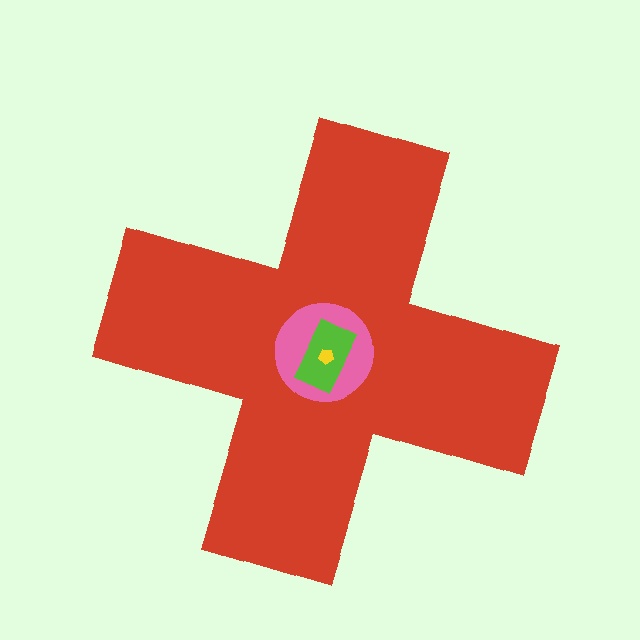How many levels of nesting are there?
4.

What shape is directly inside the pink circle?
The lime rectangle.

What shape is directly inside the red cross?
The pink circle.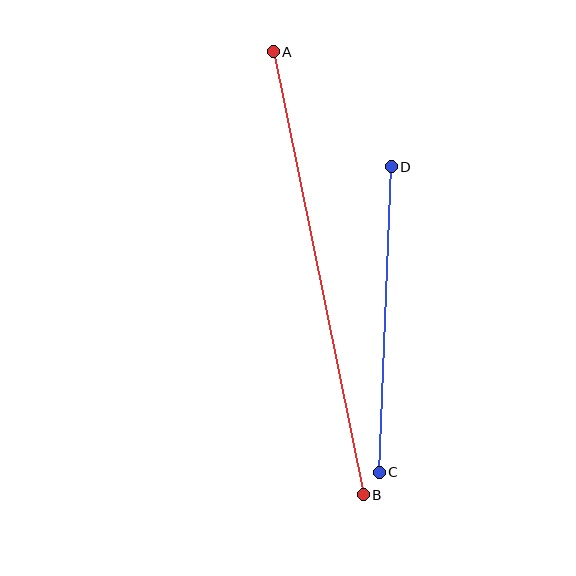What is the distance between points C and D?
The distance is approximately 306 pixels.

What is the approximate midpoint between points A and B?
The midpoint is at approximately (318, 273) pixels.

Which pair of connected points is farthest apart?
Points A and B are farthest apart.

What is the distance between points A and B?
The distance is approximately 452 pixels.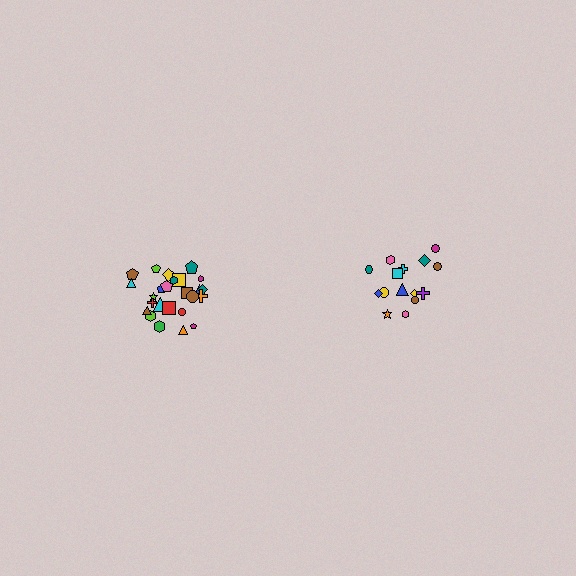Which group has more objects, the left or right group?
The left group.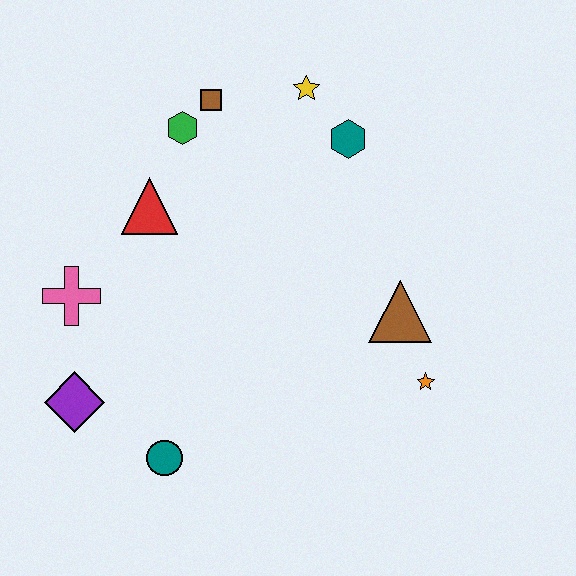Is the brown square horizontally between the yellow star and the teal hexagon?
No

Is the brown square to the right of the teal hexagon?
No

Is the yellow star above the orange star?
Yes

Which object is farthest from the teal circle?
The yellow star is farthest from the teal circle.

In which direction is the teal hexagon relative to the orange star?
The teal hexagon is above the orange star.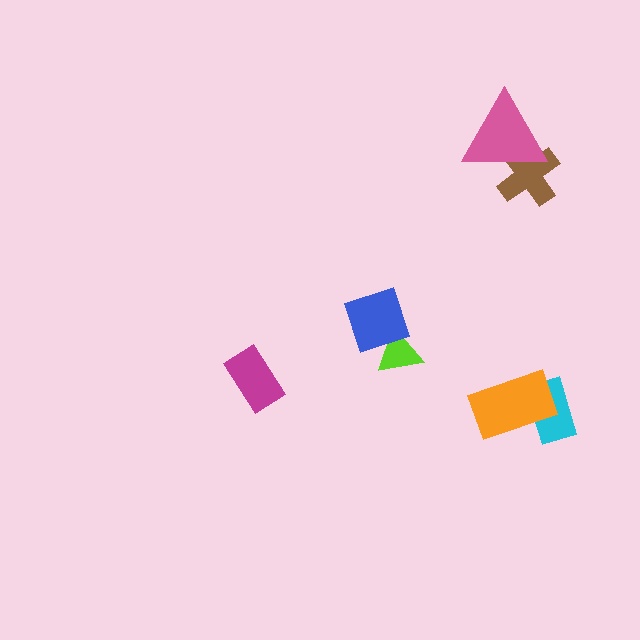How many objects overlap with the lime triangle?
1 object overlaps with the lime triangle.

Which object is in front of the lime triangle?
The blue diamond is in front of the lime triangle.